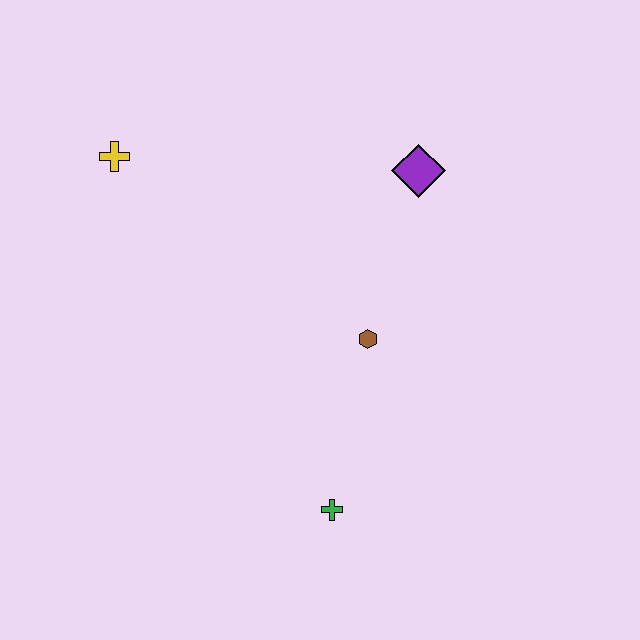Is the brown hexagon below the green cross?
No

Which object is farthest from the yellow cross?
The green cross is farthest from the yellow cross.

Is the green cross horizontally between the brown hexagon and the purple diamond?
No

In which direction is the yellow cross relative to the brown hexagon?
The yellow cross is to the left of the brown hexagon.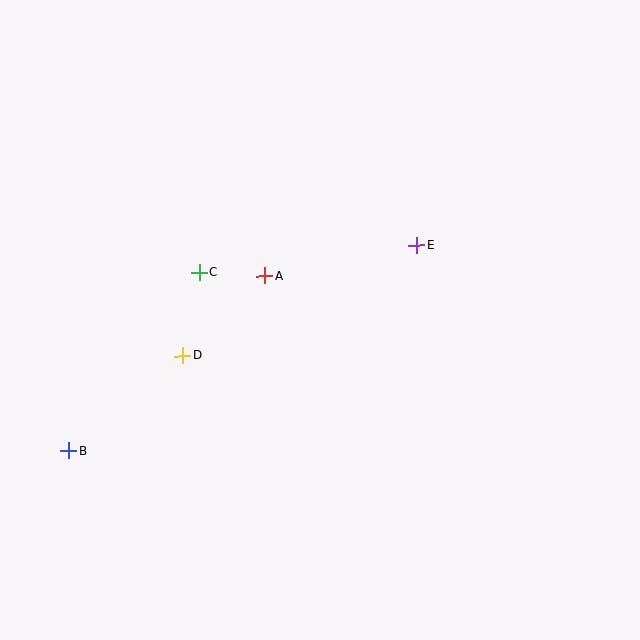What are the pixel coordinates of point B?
Point B is at (69, 451).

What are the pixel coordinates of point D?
Point D is at (183, 356).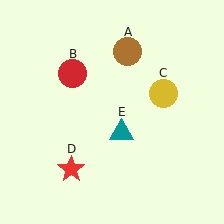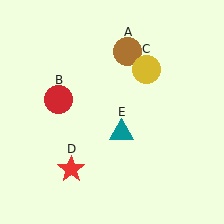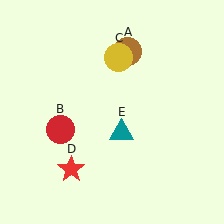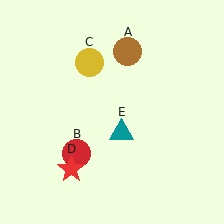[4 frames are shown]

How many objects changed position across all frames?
2 objects changed position: red circle (object B), yellow circle (object C).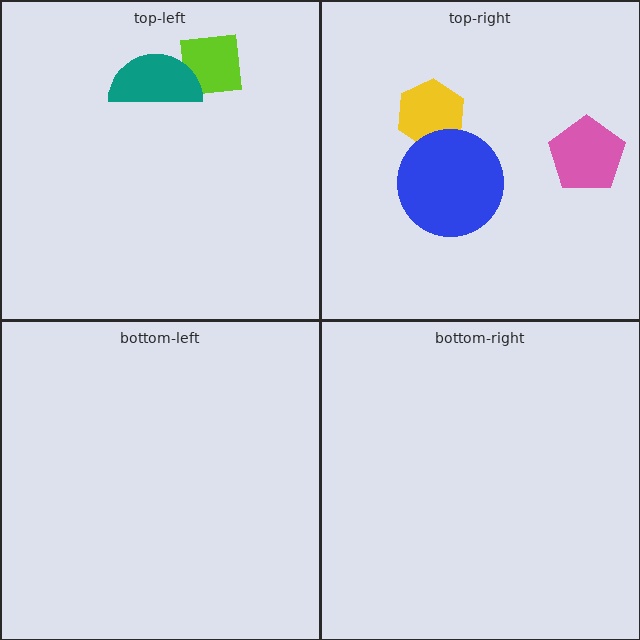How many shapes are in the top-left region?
2.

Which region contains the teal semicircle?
The top-left region.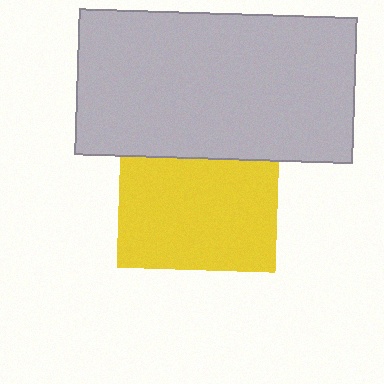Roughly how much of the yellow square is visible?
Most of it is visible (roughly 70%).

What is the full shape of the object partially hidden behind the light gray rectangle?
The partially hidden object is a yellow square.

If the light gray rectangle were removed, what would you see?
You would see the complete yellow square.